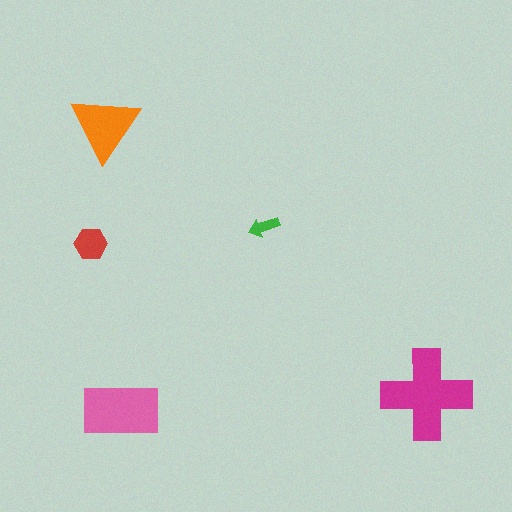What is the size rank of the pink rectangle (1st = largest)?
2nd.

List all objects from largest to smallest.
The magenta cross, the pink rectangle, the orange triangle, the red hexagon, the green arrow.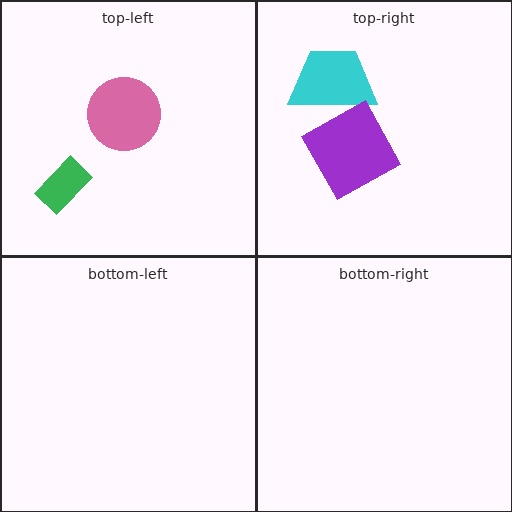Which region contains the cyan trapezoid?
The top-right region.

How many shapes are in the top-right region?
2.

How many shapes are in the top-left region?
2.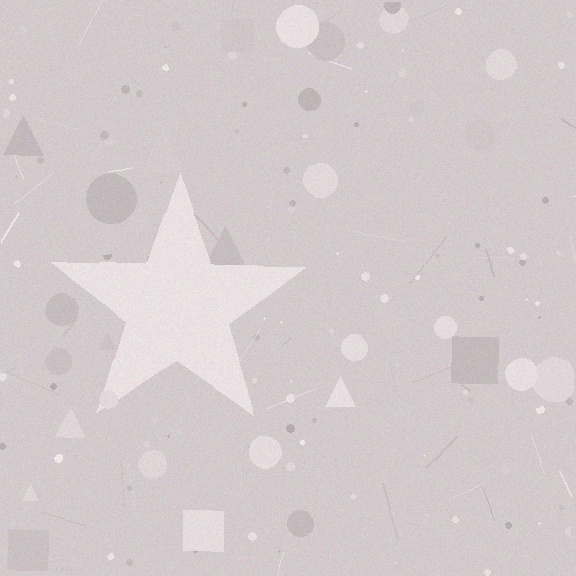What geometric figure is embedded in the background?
A star is embedded in the background.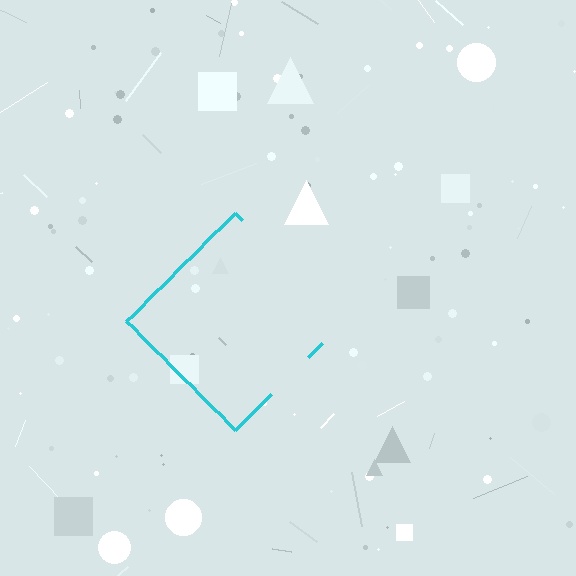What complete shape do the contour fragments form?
The contour fragments form a diamond.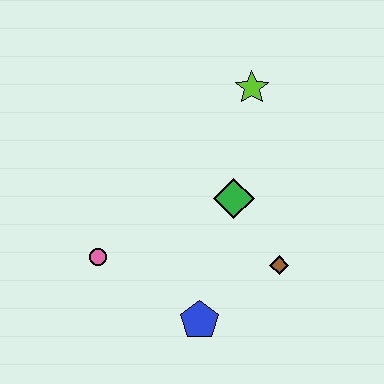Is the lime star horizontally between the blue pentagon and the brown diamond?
Yes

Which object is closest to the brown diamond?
The green diamond is closest to the brown diamond.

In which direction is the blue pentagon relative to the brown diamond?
The blue pentagon is to the left of the brown diamond.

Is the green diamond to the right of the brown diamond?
No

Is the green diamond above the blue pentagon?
Yes